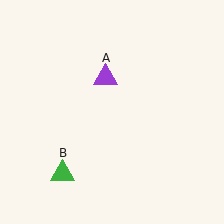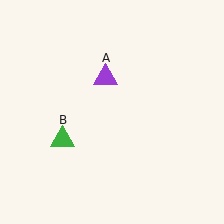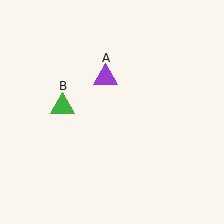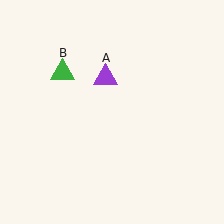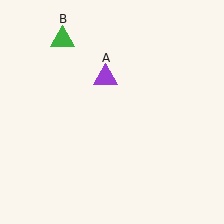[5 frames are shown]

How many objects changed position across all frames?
1 object changed position: green triangle (object B).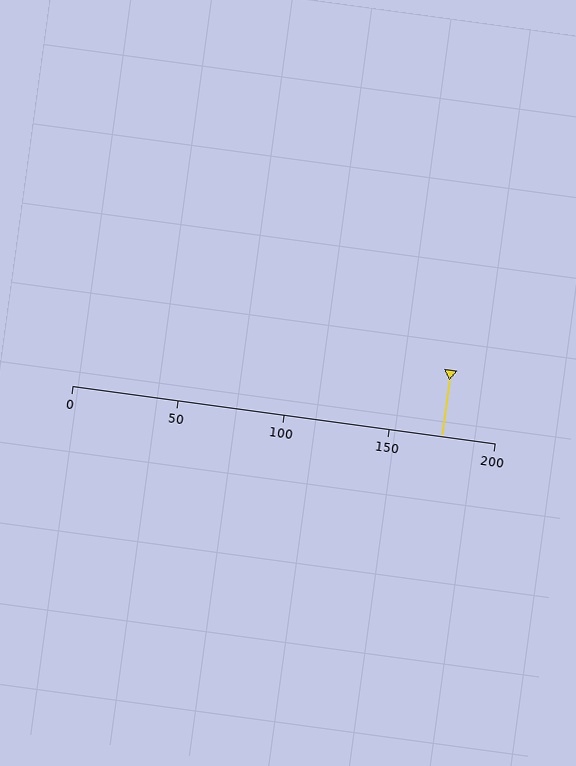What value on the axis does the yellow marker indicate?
The marker indicates approximately 175.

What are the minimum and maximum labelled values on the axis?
The axis runs from 0 to 200.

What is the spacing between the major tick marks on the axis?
The major ticks are spaced 50 apart.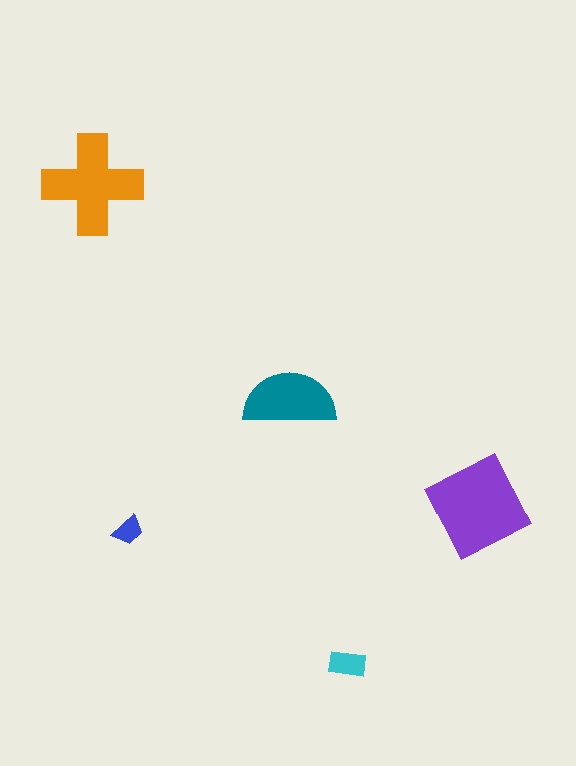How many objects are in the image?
There are 5 objects in the image.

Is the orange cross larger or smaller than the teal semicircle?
Larger.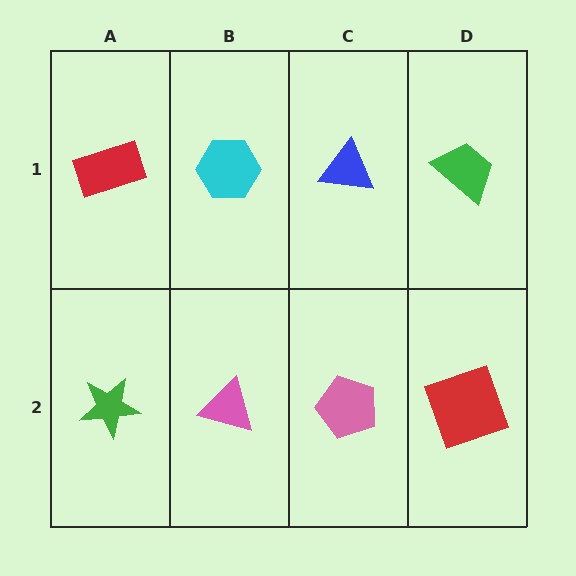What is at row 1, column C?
A blue triangle.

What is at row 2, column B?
A pink triangle.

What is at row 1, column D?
A green trapezoid.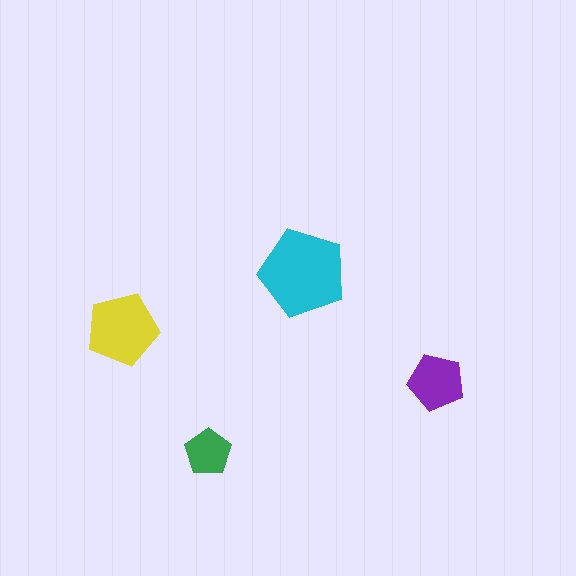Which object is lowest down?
The green pentagon is bottommost.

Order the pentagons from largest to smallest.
the cyan one, the yellow one, the purple one, the green one.